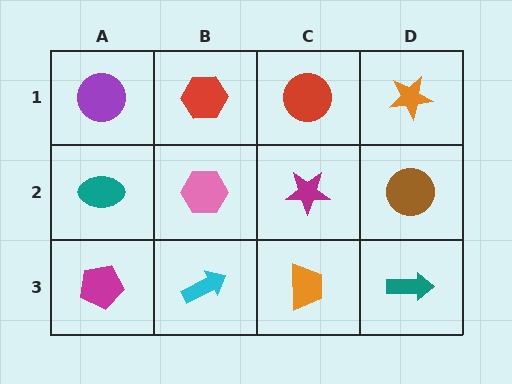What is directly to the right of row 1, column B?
A red circle.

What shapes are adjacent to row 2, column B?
A red hexagon (row 1, column B), a cyan arrow (row 3, column B), a teal ellipse (row 2, column A), a magenta star (row 2, column C).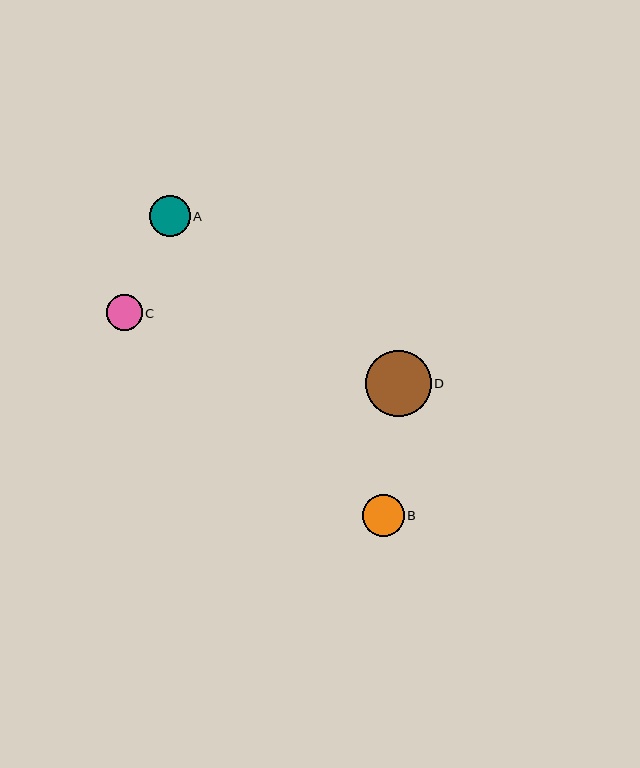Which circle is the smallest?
Circle C is the smallest with a size of approximately 36 pixels.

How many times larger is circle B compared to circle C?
Circle B is approximately 1.2 times the size of circle C.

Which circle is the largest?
Circle D is the largest with a size of approximately 65 pixels.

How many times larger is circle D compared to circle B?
Circle D is approximately 1.6 times the size of circle B.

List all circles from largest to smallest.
From largest to smallest: D, B, A, C.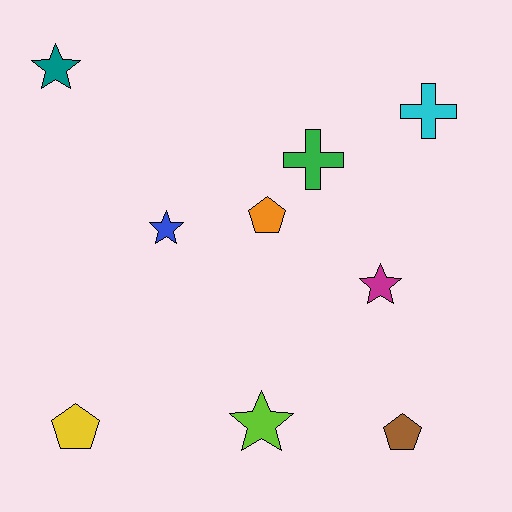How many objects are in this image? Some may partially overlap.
There are 9 objects.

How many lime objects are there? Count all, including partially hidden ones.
There is 1 lime object.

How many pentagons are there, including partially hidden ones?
There are 3 pentagons.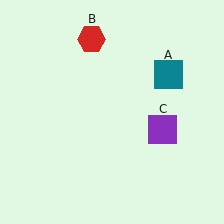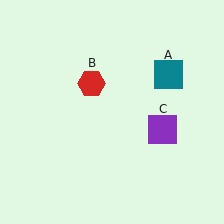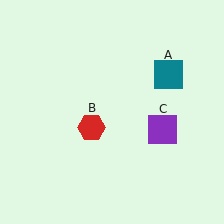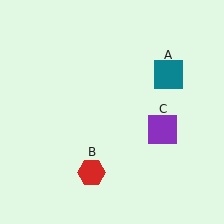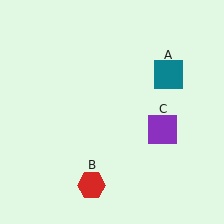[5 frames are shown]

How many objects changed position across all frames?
1 object changed position: red hexagon (object B).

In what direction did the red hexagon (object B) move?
The red hexagon (object B) moved down.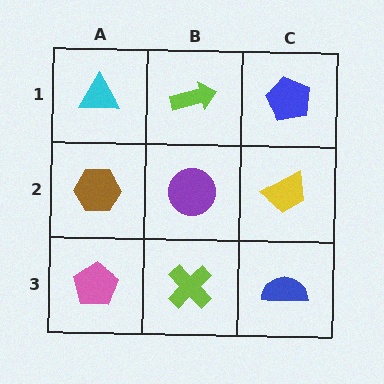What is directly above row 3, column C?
A yellow trapezoid.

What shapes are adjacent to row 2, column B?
A lime arrow (row 1, column B), a lime cross (row 3, column B), a brown hexagon (row 2, column A), a yellow trapezoid (row 2, column C).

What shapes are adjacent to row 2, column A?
A cyan triangle (row 1, column A), a pink pentagon (row 3, column A), a purple circle (row 2, column B).